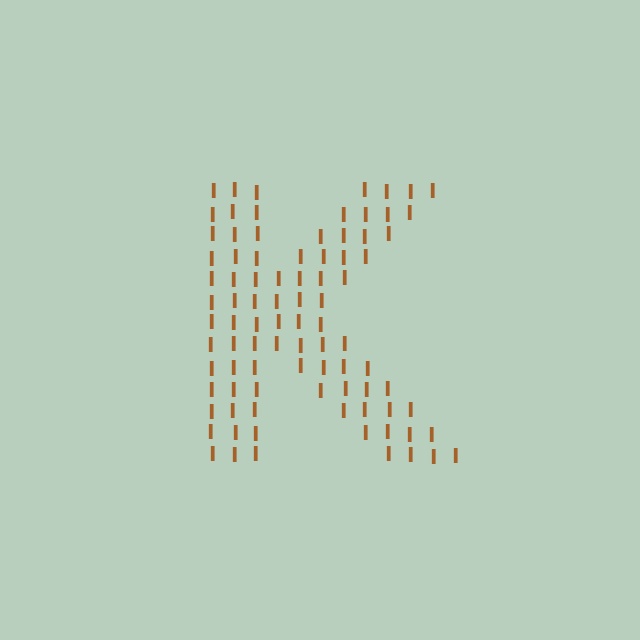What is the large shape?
The large shape is the letter K.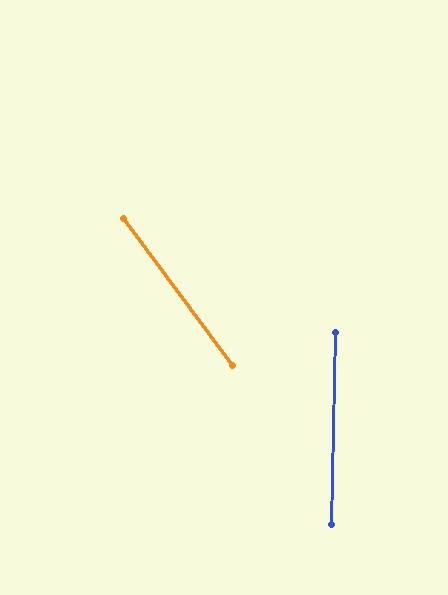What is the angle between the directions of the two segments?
Approximately 38 degrees.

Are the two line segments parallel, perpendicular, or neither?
Neither parallel nor perpendicular — they differ by about 38°.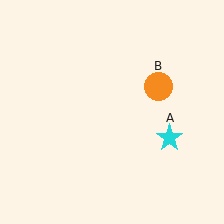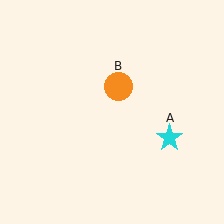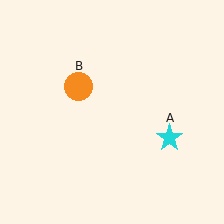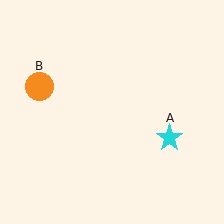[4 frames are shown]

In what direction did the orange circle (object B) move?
The orange circle (object B) moved left.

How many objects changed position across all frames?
1 object changed position: orange circle (object B).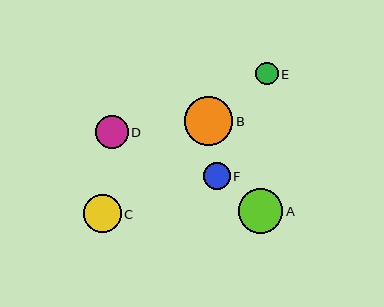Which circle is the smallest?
Circle E is the smallest with a size of approximately 22 pixels.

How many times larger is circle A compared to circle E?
Circle A is approximately 2.0 times the size of circle E.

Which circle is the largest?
Circle B is the largest with a size of approximately 49 pixels.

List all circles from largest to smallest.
From largest to smallest: B, A, C, D, F, E.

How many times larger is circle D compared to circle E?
Circle D is approximately 1.5 times the size of circle E.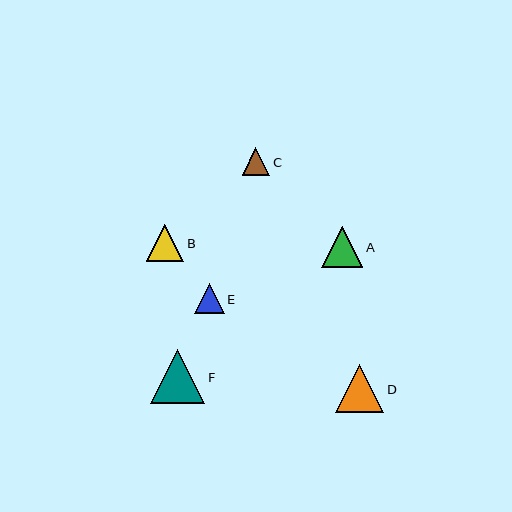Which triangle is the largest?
Triangle F is the largest with a size of approximately 54 pixels.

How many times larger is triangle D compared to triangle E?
Triangle D is approximately 1.6 times the size of triangle E.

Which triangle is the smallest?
Triangle C is the smallest with a size of approximately 28 pixels.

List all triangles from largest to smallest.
From largest to smallest: F, D, A, B, E, C.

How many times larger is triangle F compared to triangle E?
Triangle F is approximately 1.8 times the size of triangle E.